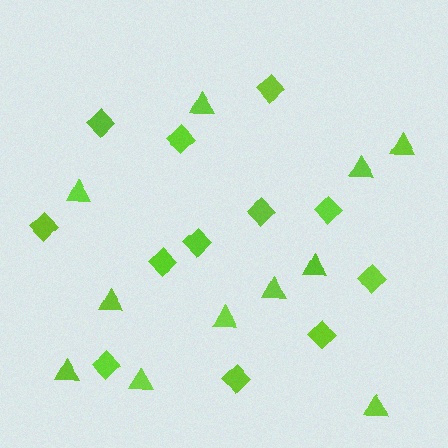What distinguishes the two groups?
There are 2 groups: one group of diamonds (12) and one group of triangles (11).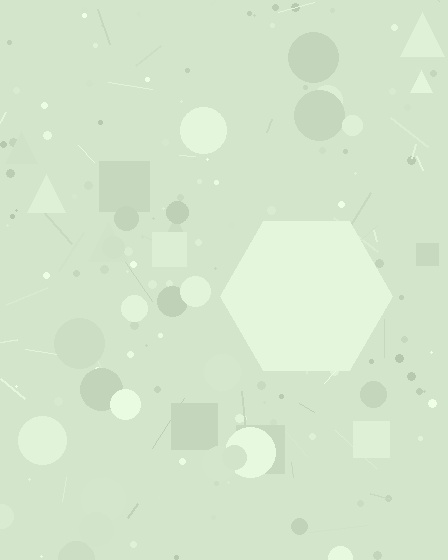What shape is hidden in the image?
A hexagon is hidden in the image.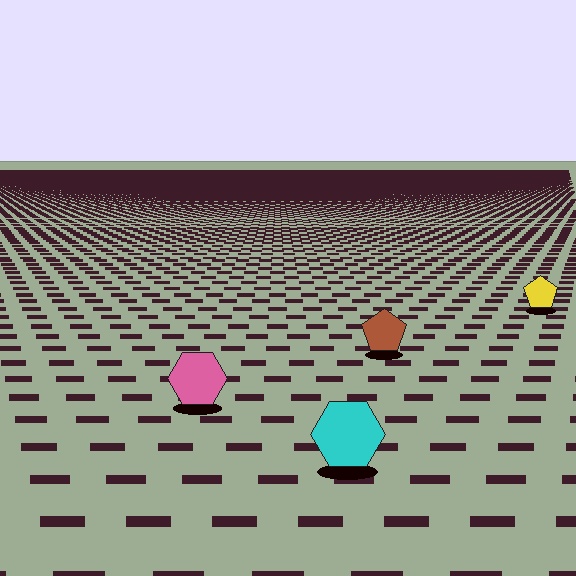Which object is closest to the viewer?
The cyan hexagon is closest. The texture marks near it are larger and more spread out.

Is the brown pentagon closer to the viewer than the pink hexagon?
No. The pink hexagon is closer — you can tell from the texture gradient: the ground texture is coarser near it.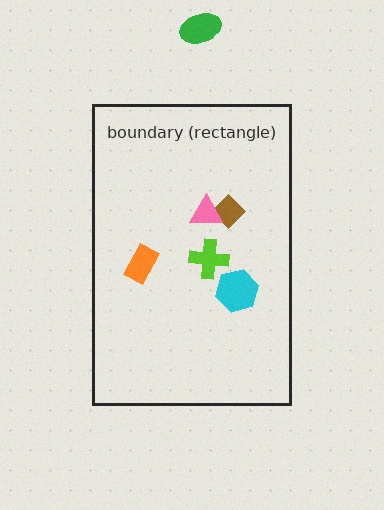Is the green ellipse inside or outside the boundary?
Outside.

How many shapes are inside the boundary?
5 inside, 1 outside.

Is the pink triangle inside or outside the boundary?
Inside.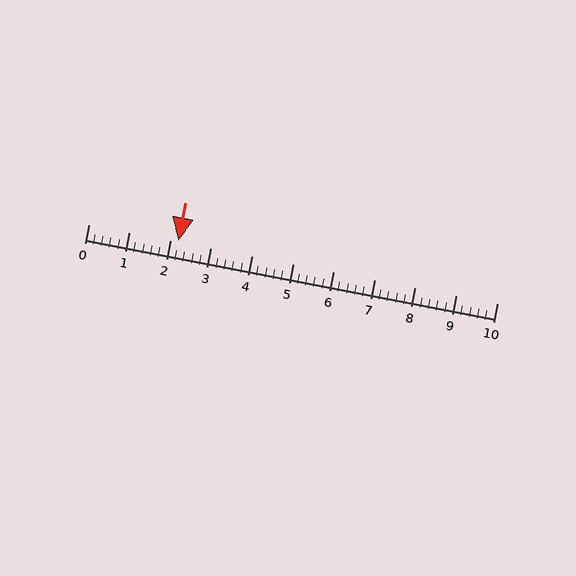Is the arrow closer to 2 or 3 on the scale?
The arrow is closer to 2.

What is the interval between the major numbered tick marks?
The major tick marks are spaced 1 units apart.